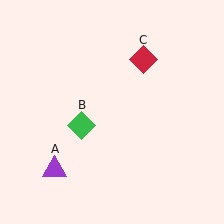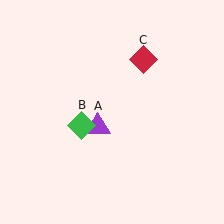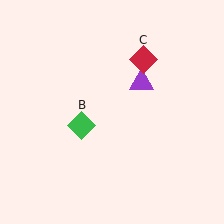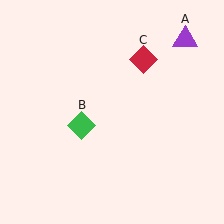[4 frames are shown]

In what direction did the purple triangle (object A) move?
The purple triangle (object A) moved up and to the right.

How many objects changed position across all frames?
1 object changed position: purple triangle (object A).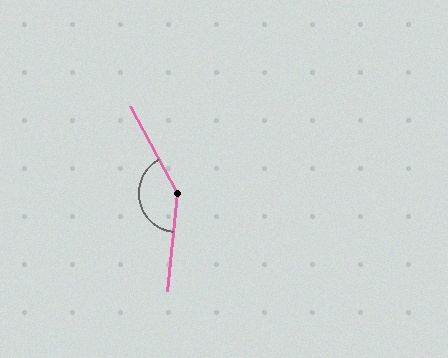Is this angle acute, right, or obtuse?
It is obtuse.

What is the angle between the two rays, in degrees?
Approximately 146 degrees.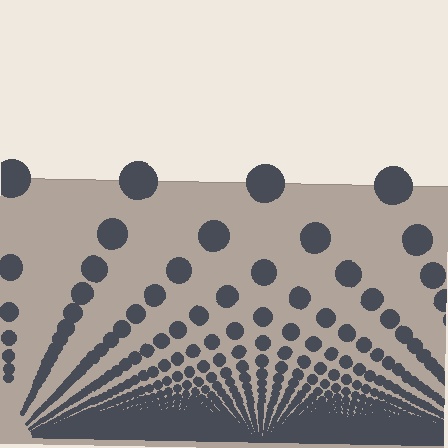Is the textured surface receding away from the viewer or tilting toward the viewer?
The surface appears to tilt toward the viewer. Texture elements get larger and sparser toward the top.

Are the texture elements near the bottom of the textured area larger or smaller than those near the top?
Smaller. The gradient is inverted — elements near the bottom are smaller and denser.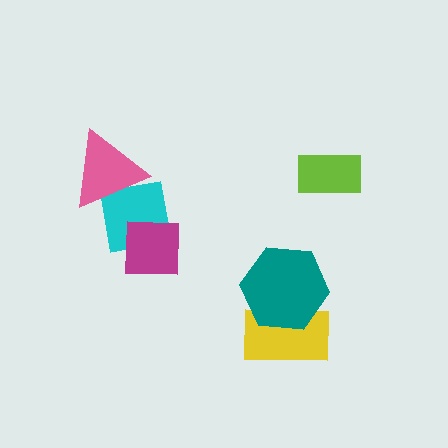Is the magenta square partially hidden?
No, no other shape covers it.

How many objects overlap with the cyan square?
2 objects overlap with the cyan square.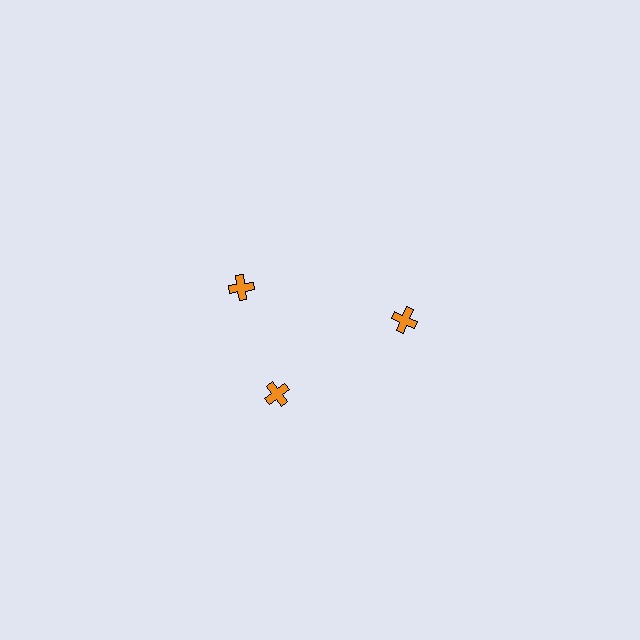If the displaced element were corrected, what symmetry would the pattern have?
It would have 3-fold rotational symmetry — the pattern would map onto itself every 120 degrees.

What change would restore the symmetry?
The symmetry would be restored by rotating it back into even spacing with its neighbors so that all 3 crosses sit at equal angles and equal distance from the center.